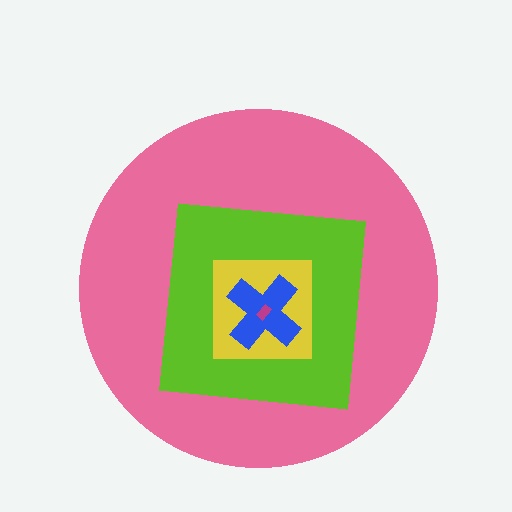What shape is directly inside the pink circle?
The lime square.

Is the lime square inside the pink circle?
Yes.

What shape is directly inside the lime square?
The yellow square.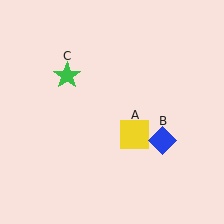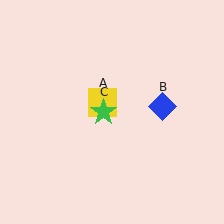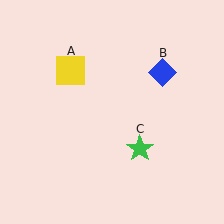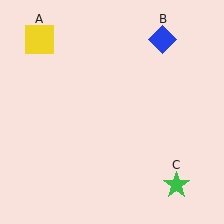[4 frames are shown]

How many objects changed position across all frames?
3 objects changed position: yellow square (object A), blue diamond (object B), green star (object C).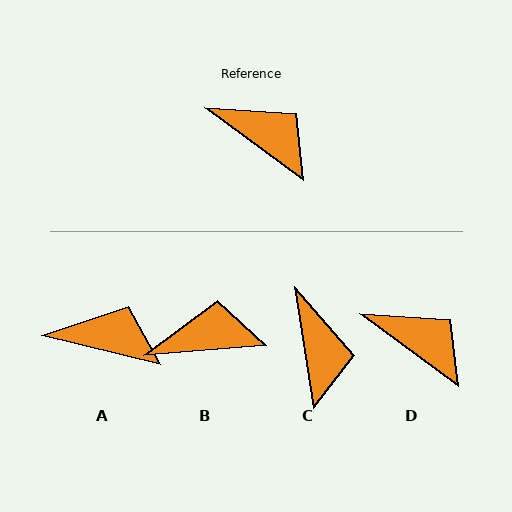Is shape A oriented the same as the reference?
No, it is off by about 23 degrees.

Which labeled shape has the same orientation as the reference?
D.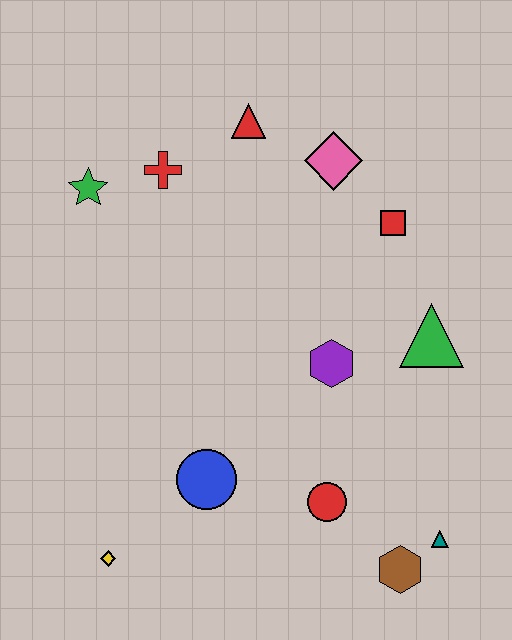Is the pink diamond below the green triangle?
No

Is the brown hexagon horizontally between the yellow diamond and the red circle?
No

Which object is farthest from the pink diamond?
The yellow diamond is farthest from the pink diamond.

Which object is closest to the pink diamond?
The red square is closest to the pink diamond.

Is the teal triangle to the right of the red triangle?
Yes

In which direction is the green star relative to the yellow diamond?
The green star is above the yellow diamond.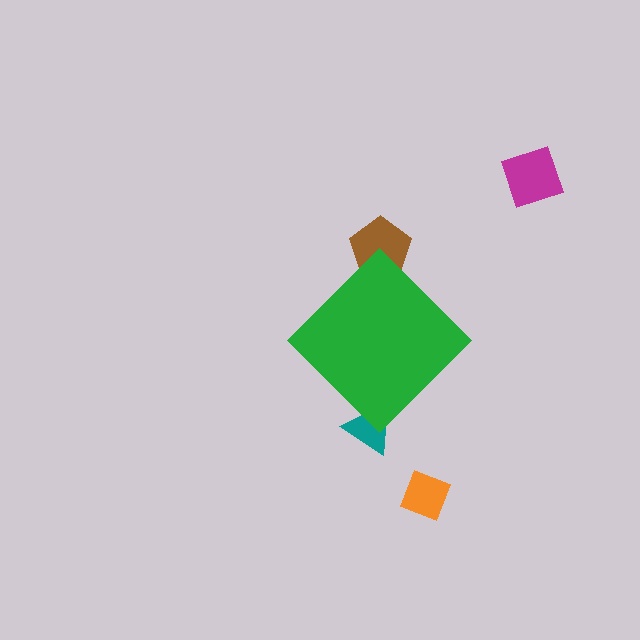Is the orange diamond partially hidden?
No, the orange diamond is fully visible.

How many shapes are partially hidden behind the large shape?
2 shapes are partially hidden.